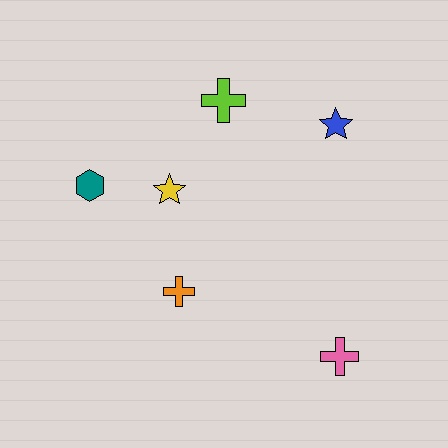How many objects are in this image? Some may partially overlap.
There are 6 objects.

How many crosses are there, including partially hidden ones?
There are 3 crosses.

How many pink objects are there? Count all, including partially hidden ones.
There is 1 pink object.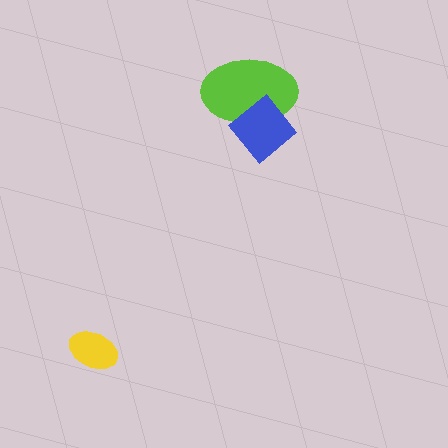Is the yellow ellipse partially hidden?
No, no other shape covers it.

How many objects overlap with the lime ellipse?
1 object overlaps with the lime ellipse.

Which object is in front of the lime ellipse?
The blue diamond is in front of the lime ellipse.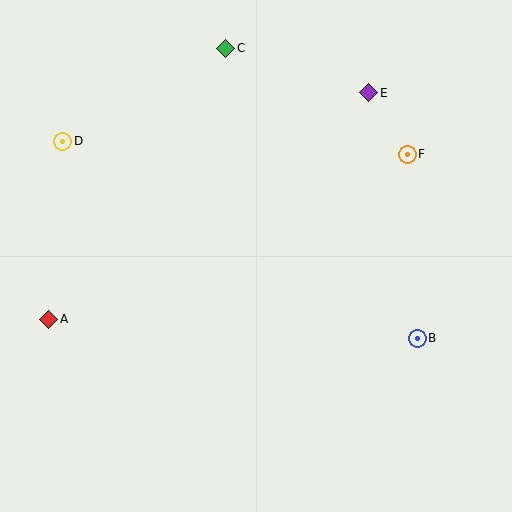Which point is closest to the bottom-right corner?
Point B is closest to the bottom-right corner.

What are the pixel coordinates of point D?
Point D is at (63, 141).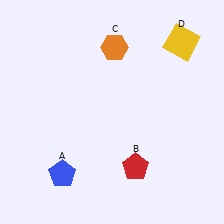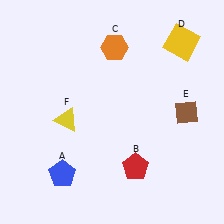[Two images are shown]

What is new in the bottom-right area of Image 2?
A brown diamond (E) was added in the bottom-right area of Image 2.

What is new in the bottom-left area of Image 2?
A yellow triangle (F) was added in the bottom-left area of Image 2.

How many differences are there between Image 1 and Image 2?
There are 2 differences between the two images.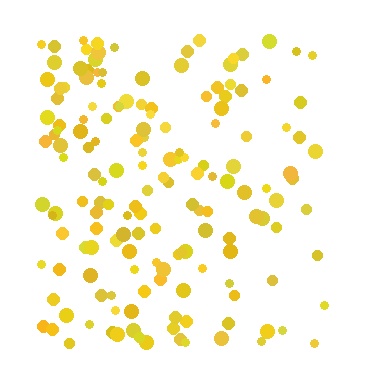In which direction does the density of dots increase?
From right to left, with the left side densest.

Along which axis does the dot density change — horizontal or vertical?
Horizontal.